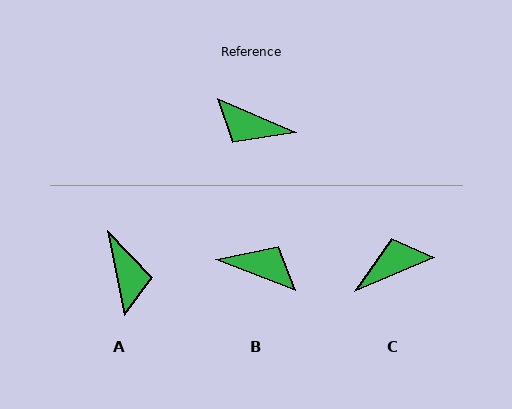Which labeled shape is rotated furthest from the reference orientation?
B, about 178 degrees away.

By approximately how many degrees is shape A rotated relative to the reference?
Approximately 125 degrees counter-clockwise.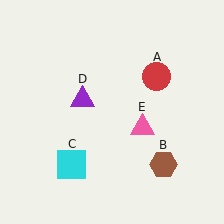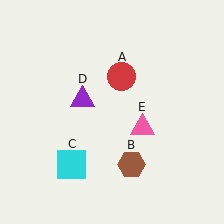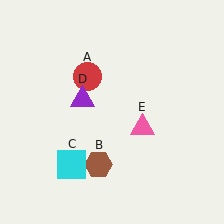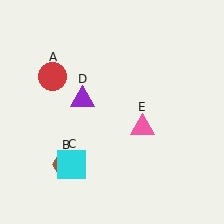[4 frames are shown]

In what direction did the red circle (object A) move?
The red circle (object A) moved left.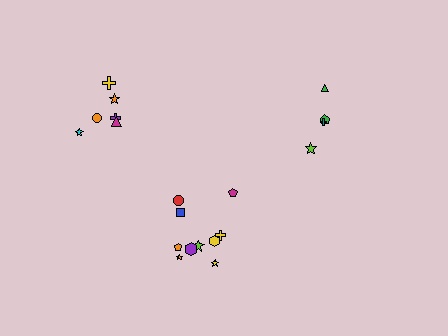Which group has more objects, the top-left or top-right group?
The top-left group.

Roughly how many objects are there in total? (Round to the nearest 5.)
Roughly 20 objects in total.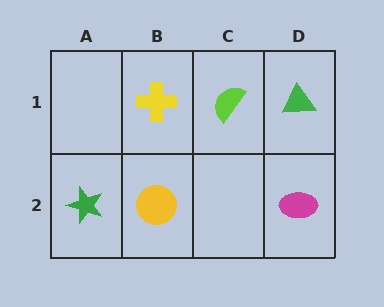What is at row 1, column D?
A green triangle.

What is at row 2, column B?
A yellow circle.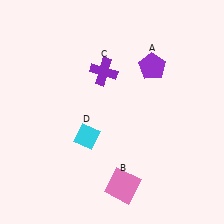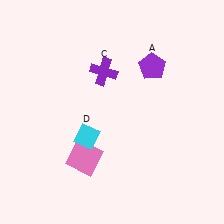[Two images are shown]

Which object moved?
The pink square (B) moved left.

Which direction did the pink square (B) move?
The pink square (B) moved left.